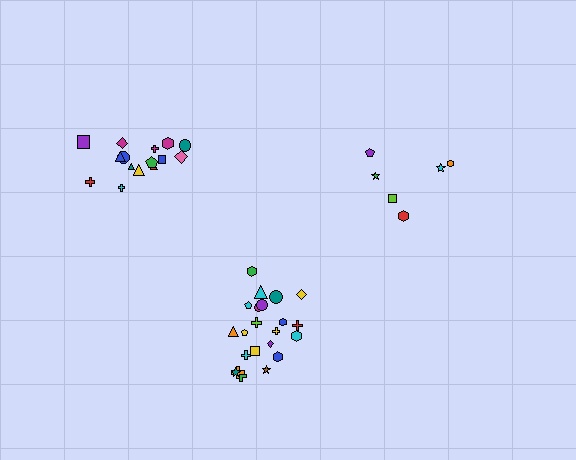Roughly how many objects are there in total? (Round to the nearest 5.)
Roughly 45 objects in total.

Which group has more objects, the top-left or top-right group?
The top-left group.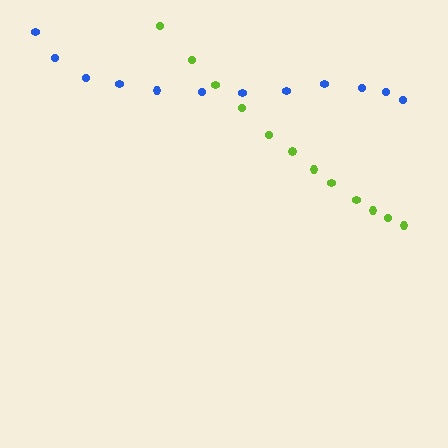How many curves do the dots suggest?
There are 2 distinct paths.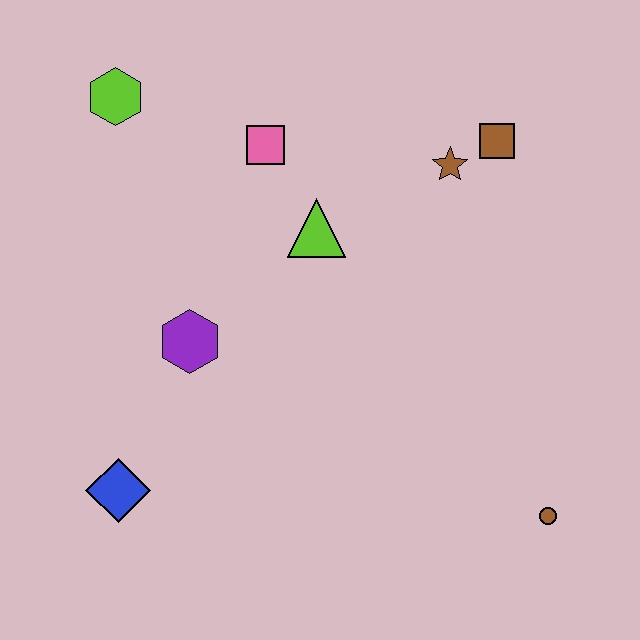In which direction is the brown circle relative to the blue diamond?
The brown circle is to the right of the blue diamond.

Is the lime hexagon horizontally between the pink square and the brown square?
No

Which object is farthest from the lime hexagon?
The brown circle is farthest from the lime hexagon.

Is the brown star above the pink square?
No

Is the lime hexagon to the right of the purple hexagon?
No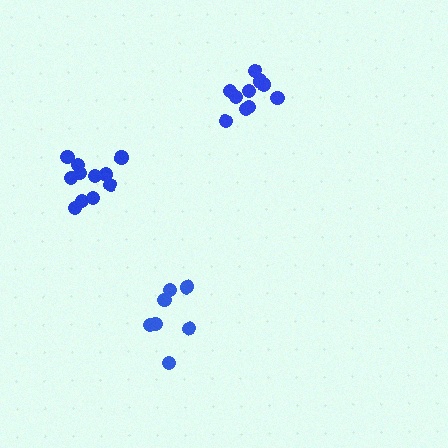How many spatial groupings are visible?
There are 3 spatial groupings.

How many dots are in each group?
Group 1: 7 dots, Group 2: 10 dots, Group 3: 11 dots (28 total).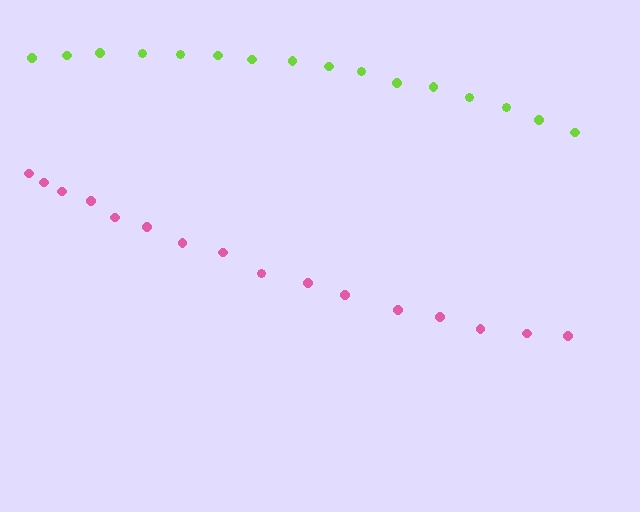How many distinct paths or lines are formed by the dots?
There are 2 distinct paths.